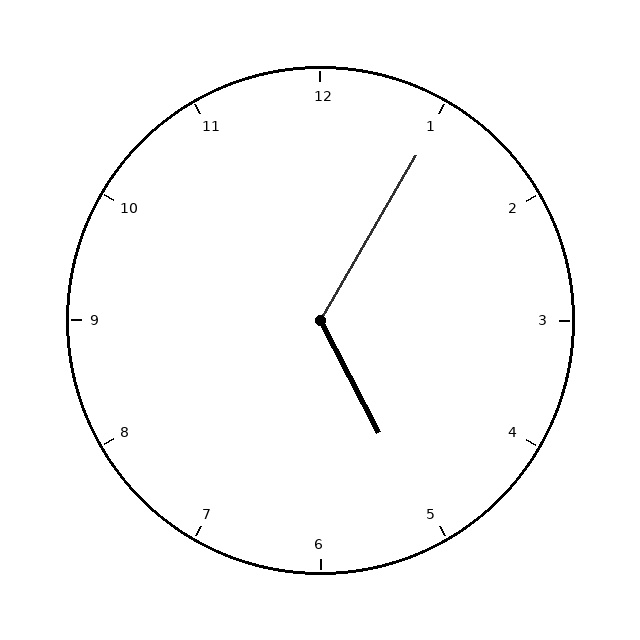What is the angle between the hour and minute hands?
Approximately 122 degrees.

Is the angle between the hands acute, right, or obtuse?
It is obtuse.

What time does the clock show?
5:05.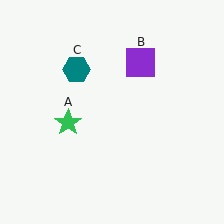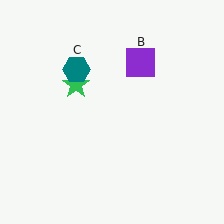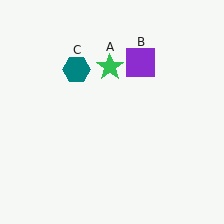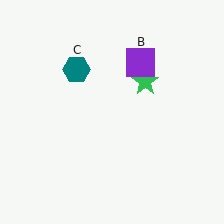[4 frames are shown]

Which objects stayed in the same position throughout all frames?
Purple square (object B) and teal hexagon (object C) remained stationary.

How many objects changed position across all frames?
1 object changed position: green star (object A).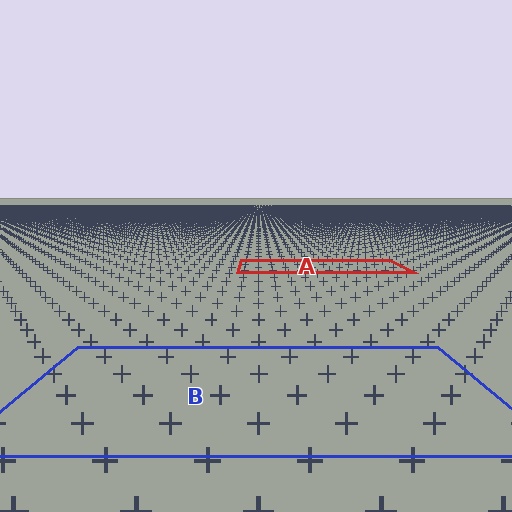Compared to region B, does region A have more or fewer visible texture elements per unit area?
Region A has more texture elements per unit area — they are packed more densely because it is farther away.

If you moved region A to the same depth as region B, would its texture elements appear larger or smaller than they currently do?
They would appear larger. At a closer depth, the same texture elements are projected at a bigger on-screen size.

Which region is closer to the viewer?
Region B is closer. The texture elements there are larger and more spread out.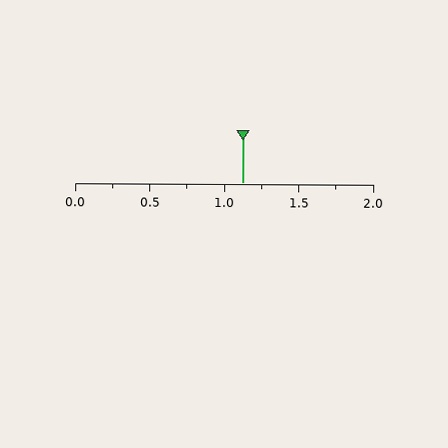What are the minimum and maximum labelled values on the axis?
The axis runs from 0.0 to 2.0.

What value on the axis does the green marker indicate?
The marker indicates approximately 1.12.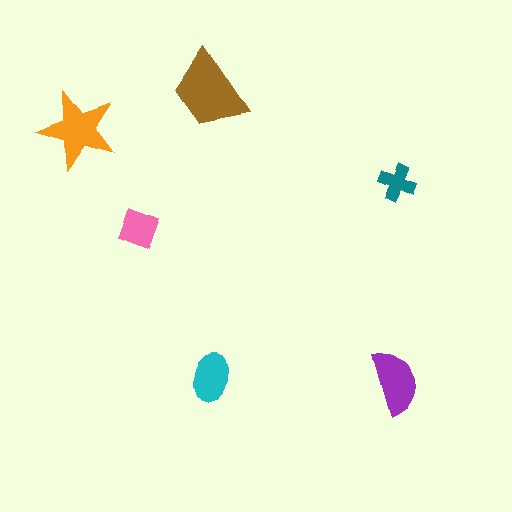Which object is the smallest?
The teal cross.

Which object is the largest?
The brown trapezoid.